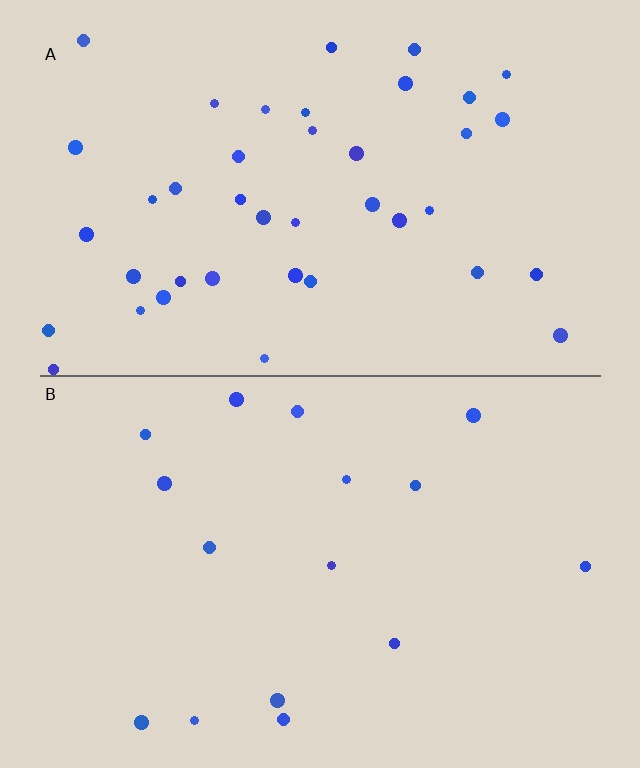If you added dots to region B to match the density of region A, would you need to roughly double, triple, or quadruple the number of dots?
Approximately triple.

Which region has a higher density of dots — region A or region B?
A (the top).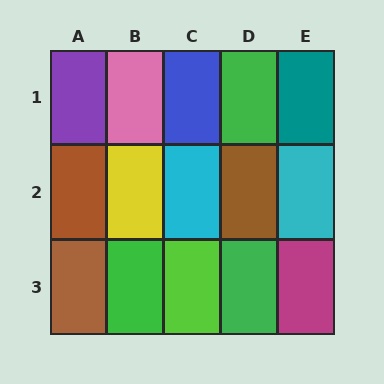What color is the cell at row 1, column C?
Blue.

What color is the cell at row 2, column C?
Cyan.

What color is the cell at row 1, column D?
Green.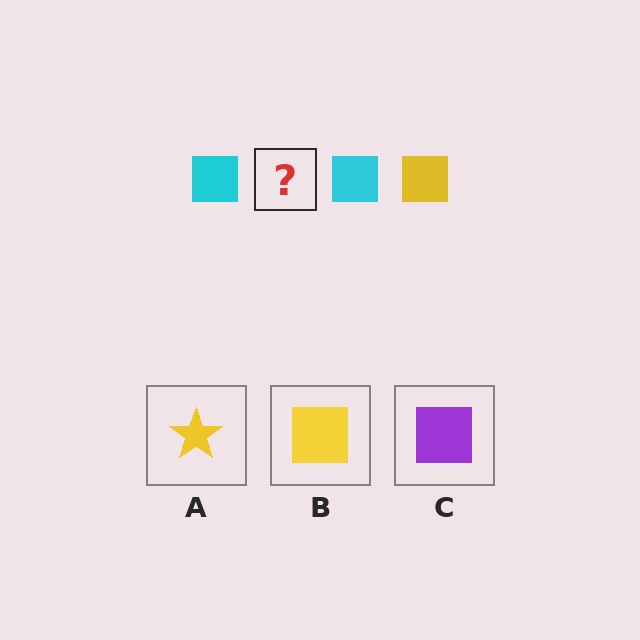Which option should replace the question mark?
Option B.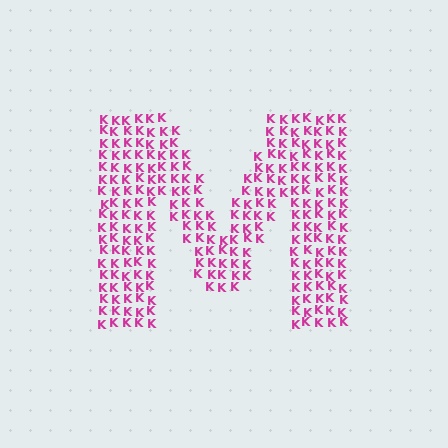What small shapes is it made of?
It is made of small letter K's.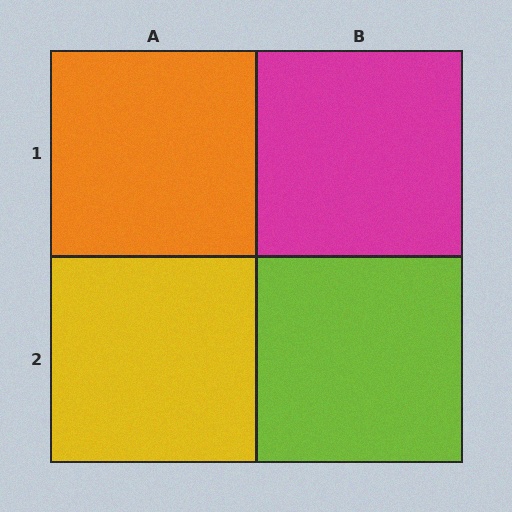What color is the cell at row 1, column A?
Orange.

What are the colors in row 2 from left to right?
Yellow, lime.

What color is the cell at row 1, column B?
Magenta.